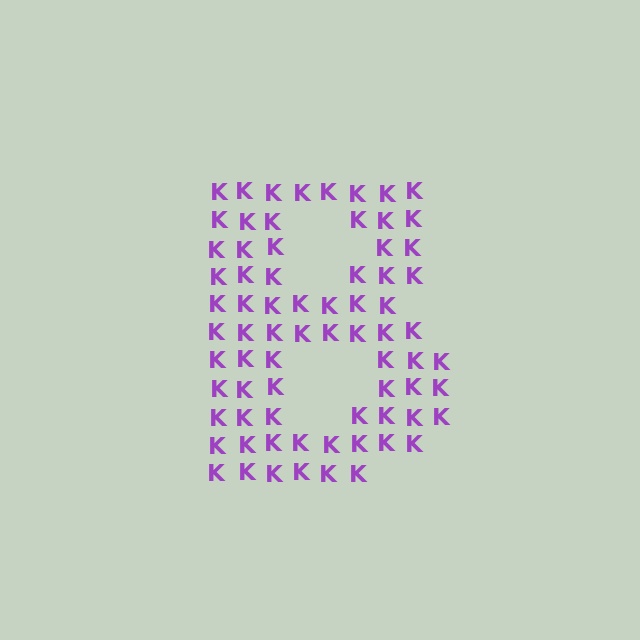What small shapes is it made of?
It is made of small letter K's.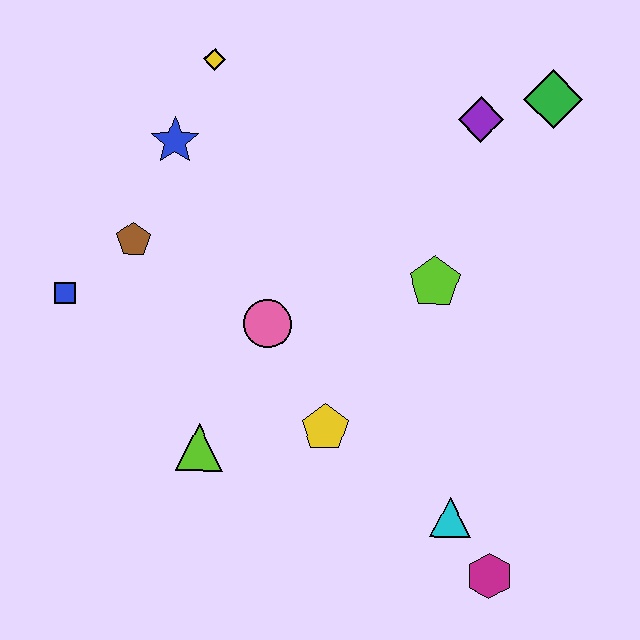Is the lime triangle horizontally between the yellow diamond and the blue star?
Yes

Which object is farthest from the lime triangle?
The green diamond is farthest from the lime triangle.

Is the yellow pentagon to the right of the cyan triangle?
No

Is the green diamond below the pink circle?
No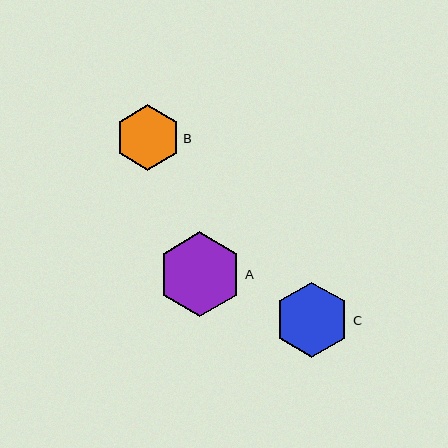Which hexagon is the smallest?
Hexagon B is the smallest with a size of approximately 66 pixels.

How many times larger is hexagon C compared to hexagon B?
Hexagon C is approximately 1.1 times the size of hexagon B.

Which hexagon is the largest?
Hexagon A is the largest with a size of approximately 85 pixels.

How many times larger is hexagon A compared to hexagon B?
Hexagon A is approximately 1.3 times the size of hexagon B.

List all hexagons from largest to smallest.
From largest to smallest: A, C, B.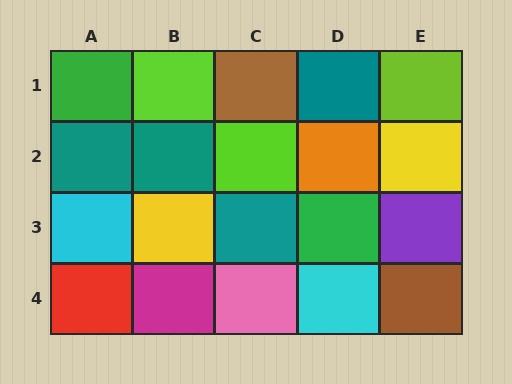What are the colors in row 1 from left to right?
Green, lime, brown, teal, lime.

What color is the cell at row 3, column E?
Purple.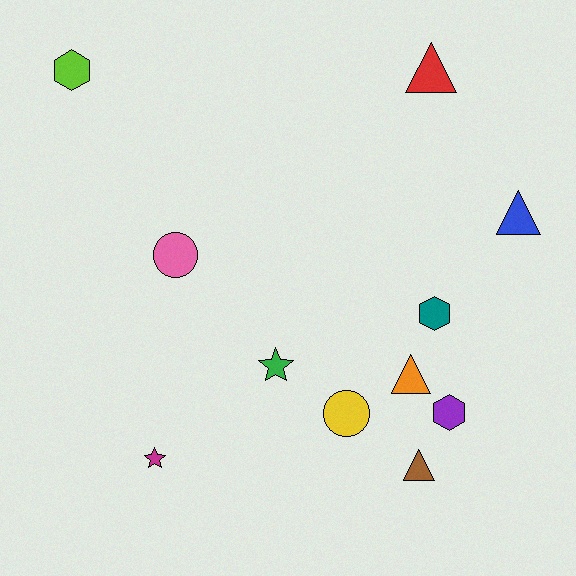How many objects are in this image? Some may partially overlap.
There are 11 objects.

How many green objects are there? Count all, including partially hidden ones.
There is 1 green object.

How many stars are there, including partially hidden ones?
There are 2 stars.